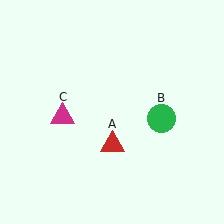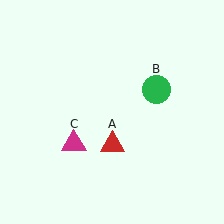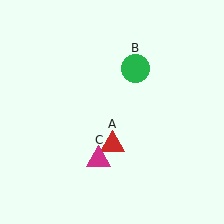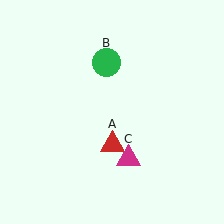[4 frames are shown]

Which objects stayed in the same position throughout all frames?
Red triangle (object A) remained stationary.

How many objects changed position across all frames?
2 objects changed position: green circle (object B), magenta triangle (object C).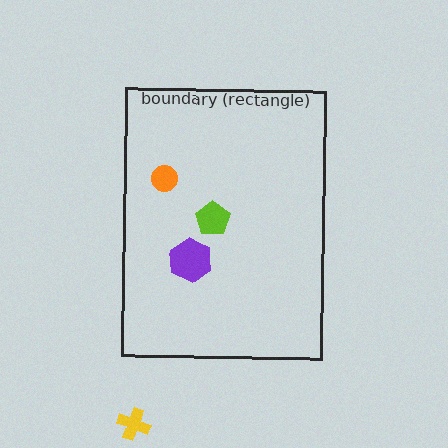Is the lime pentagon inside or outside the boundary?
Inside.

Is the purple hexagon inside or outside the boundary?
Inside.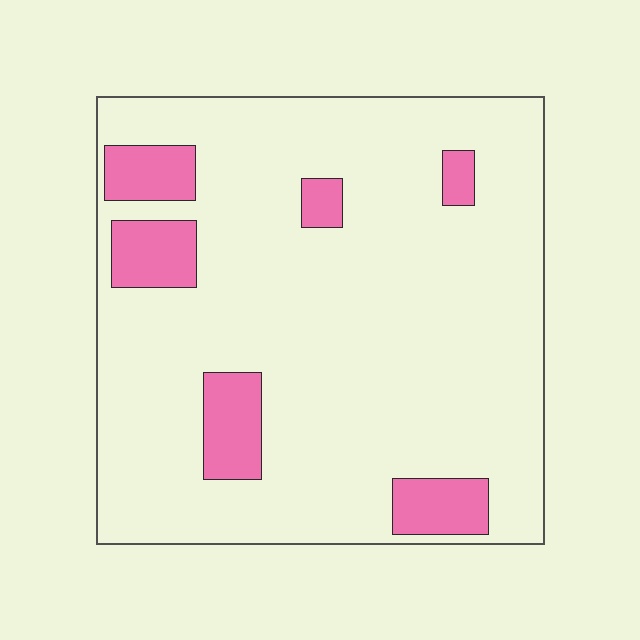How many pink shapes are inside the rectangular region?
6.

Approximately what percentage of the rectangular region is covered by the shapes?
Approximately 15%.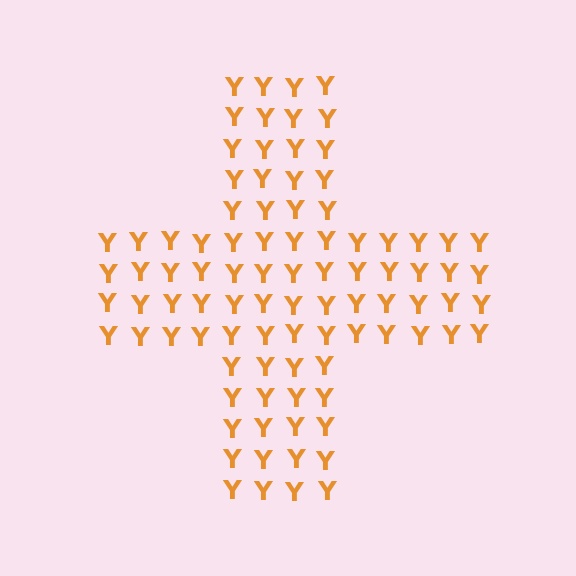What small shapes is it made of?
It is made of small letter Y's.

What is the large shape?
The large shape is a cross.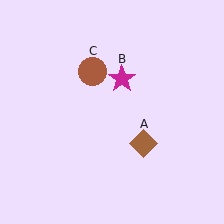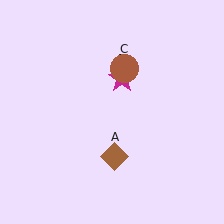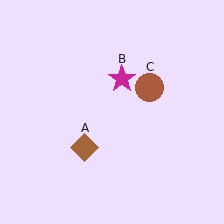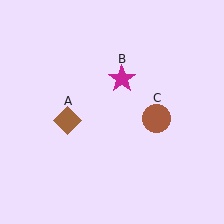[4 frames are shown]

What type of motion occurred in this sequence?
The brown diamond (object A), brown circle (object C) rotated clockwise around the center of the scene.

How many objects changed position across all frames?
2 objects changed position: brown diamond (object A), brown circle (object C).